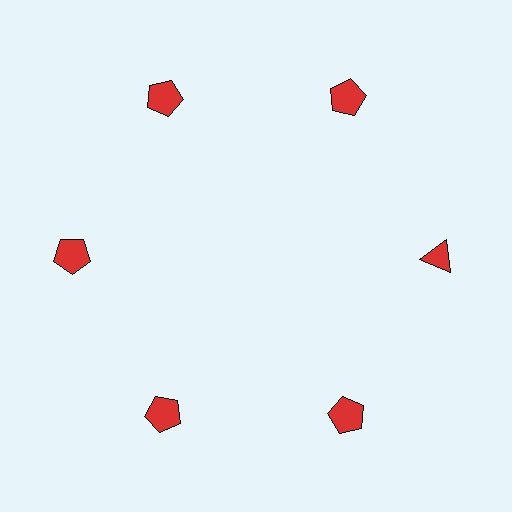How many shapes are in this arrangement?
There are 6 shapes arranged in a ring pattern.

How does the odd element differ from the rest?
It has a different shape: triangle instead of pentagon.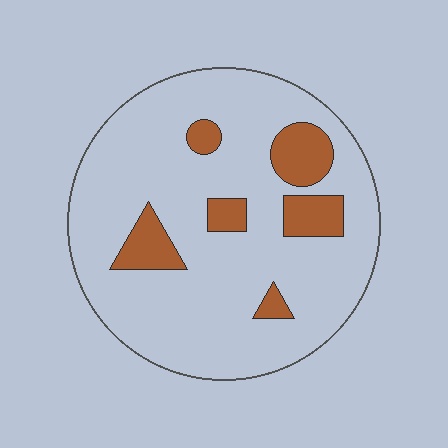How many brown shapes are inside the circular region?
6.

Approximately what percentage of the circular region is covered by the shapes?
Approximately 15%.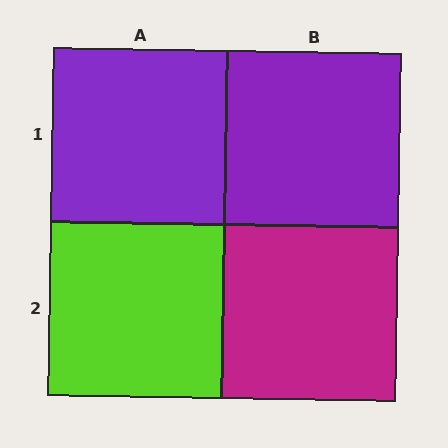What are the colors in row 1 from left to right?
Purple, purple.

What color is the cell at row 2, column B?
Magenta.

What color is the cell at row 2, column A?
Lime.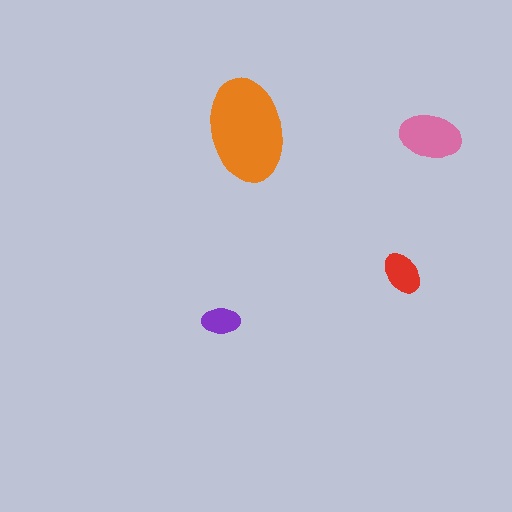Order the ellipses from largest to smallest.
the orange one, the pink one, the red one, the purple one.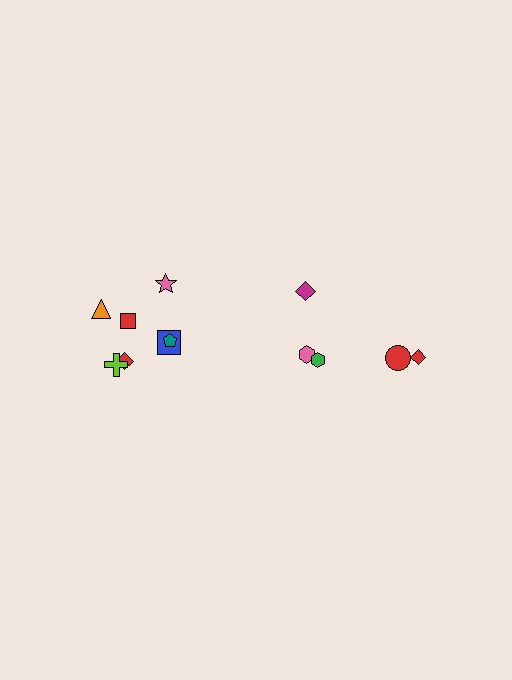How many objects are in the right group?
There are 5 objects.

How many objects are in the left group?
There are 7 objects.